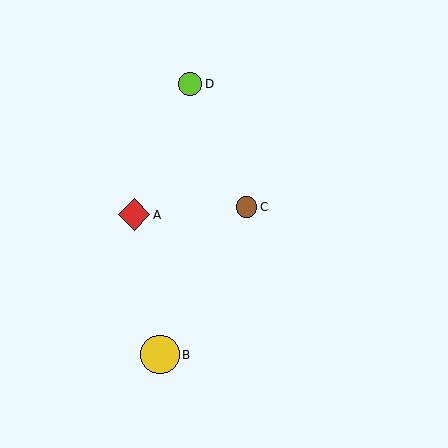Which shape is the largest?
The yellow circle (labeled B) is the largest.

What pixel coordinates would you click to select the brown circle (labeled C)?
Click at (247, 207) to select the brown circle C.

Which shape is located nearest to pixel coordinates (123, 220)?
The red diamond (labeled A) at (134, 215) is nearest to that location.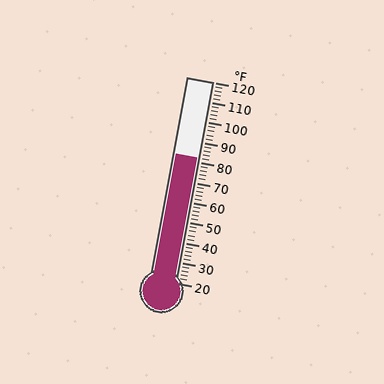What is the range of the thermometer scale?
The thermometer scale ranges from 20°F to 120°F.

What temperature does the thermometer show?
The thermometer shows approximately 82°F.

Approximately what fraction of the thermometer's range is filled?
The thermometer is filled to approximately 60% of its range.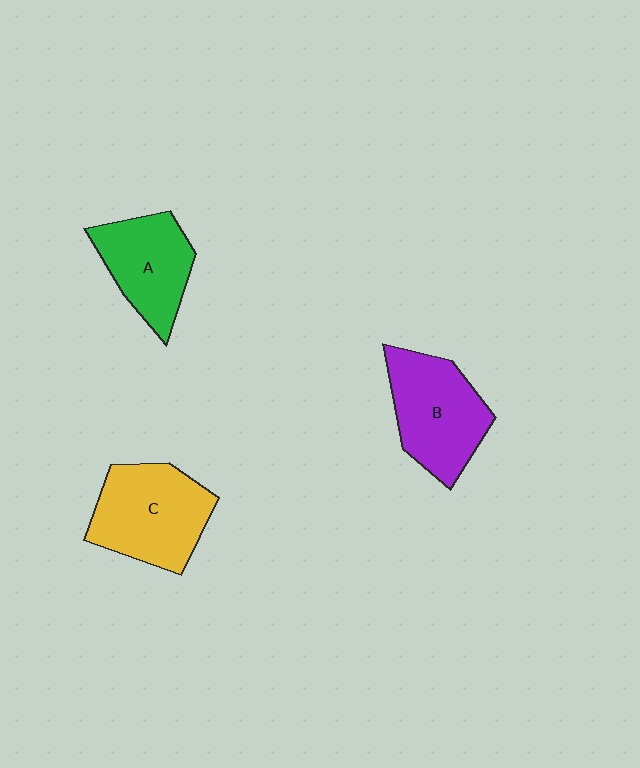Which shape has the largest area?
Shape C (yellow).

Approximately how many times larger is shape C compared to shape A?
Approximately 1.2 times.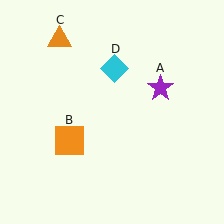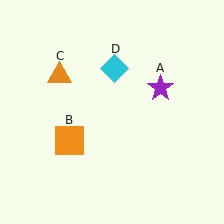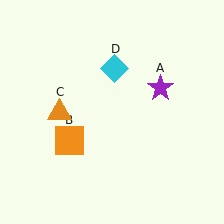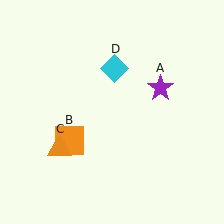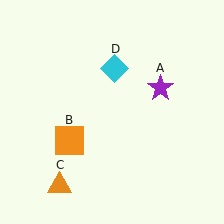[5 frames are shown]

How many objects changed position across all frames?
1 object changed position: orange triangle (object C).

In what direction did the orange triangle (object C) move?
The orange triangle (object C) moved down.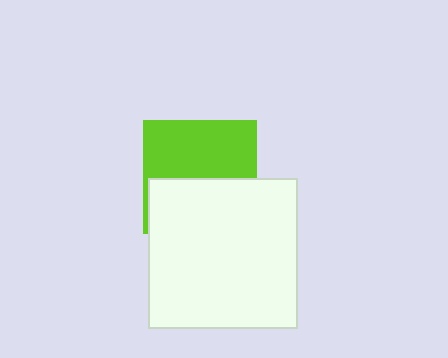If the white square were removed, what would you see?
You would see the complete lime square.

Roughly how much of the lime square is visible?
About half of it is visible (roughly 53%).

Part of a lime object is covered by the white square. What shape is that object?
It is a square.